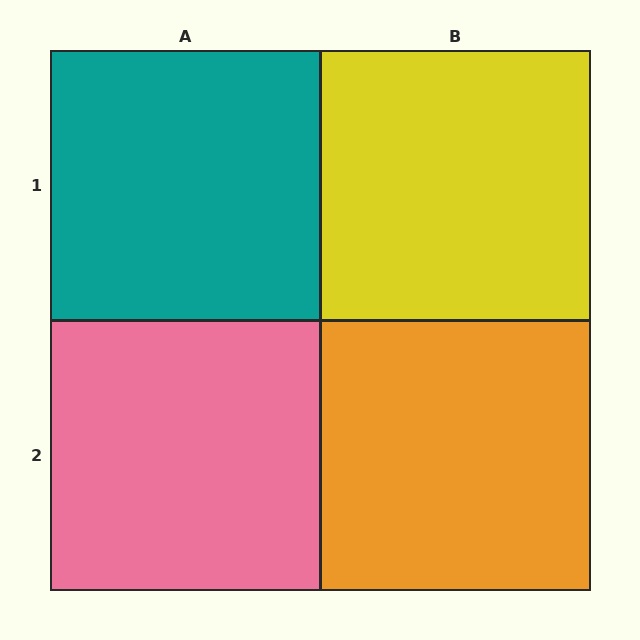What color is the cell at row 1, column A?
Teal.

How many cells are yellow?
1 cell is yellow.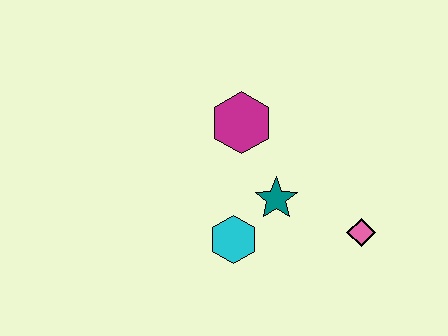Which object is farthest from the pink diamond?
The magenta hexagon is farthest from the pink diamond.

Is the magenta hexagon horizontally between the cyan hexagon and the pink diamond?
Yes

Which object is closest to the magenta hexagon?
The teal star is closest to the magenta hexagon.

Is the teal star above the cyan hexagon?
Yes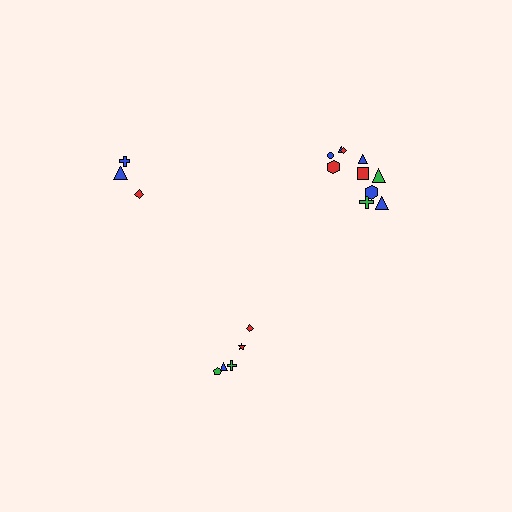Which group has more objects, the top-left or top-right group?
The top-right group.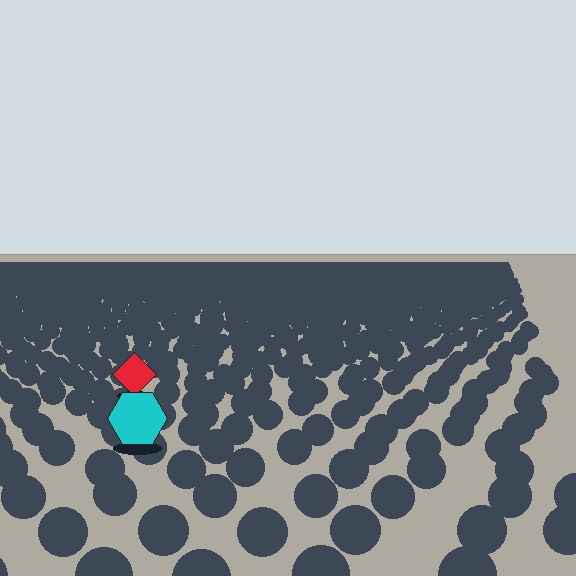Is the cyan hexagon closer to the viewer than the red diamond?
Yes. The cyan hexagon is closer — you can tell from the texture gradient: the ground texture is coarser near it.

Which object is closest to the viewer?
The cyan hexagon is closest. The texture marks near it are larger and more spread out.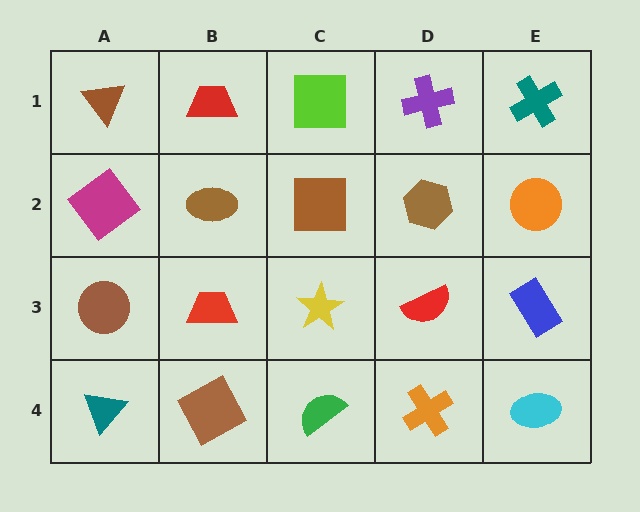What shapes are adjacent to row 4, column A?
A brown circle (row 3, column A), a brown square (row 4, column B).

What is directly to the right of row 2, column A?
A brown ellipse.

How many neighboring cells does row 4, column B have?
3.